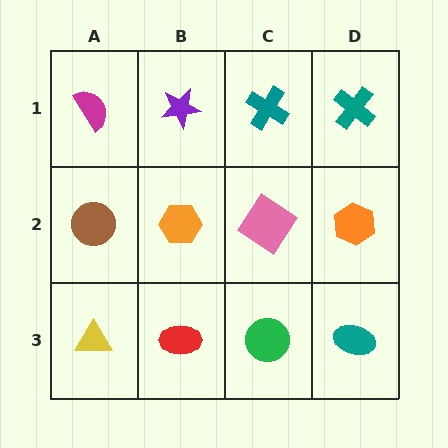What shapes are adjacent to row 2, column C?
A teal cross (row 1, column C), a green circle (row 3, column C), an orange hexagon (row 2, column B), an orange hexagon (row 2, column D).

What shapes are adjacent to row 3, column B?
An orange hexagon (row 2, column B), a yellow triangle (row 3, column A), a green circle (row 3, column C).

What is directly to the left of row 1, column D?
A teal cross.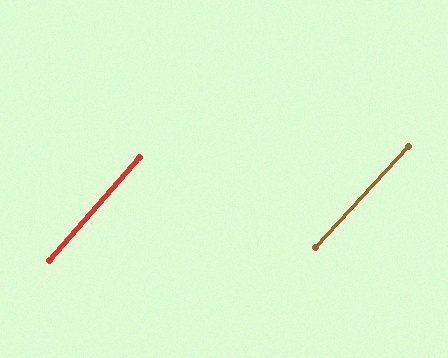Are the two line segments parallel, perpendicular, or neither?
Parallel — their directions differ by only 1.6°.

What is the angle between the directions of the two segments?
Approximately 2 degrees.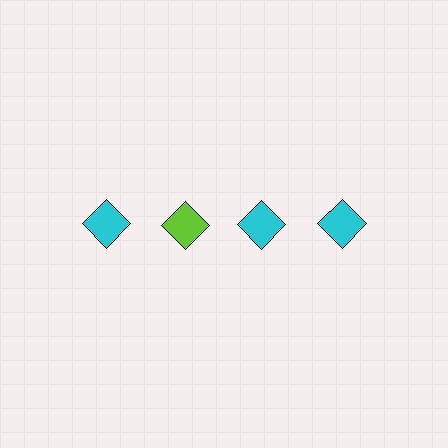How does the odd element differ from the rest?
It has a different color: lime instead of cyan.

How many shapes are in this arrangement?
There are 4 shapes arranged in a grid pattern.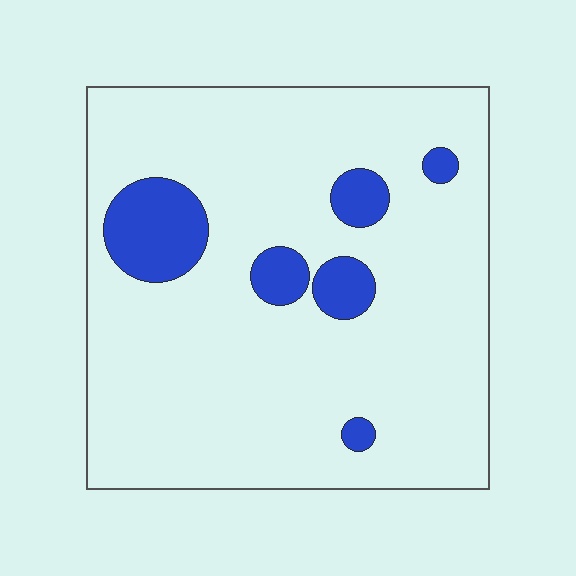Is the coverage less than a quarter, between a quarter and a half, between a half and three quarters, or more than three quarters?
Less than a quarter.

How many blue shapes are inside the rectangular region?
6.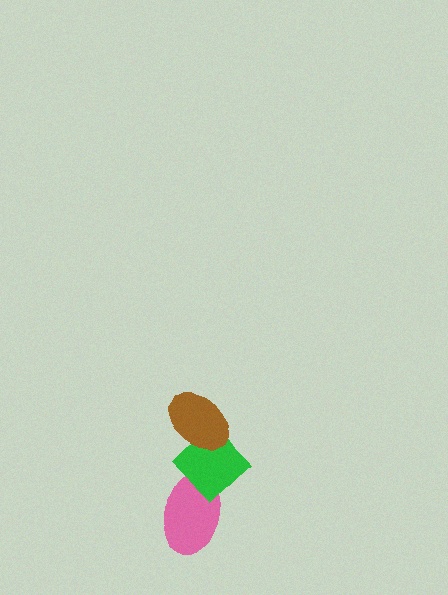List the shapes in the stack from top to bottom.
From top to bottom: the brown ellipse, the green diamond, the pink ellipse.